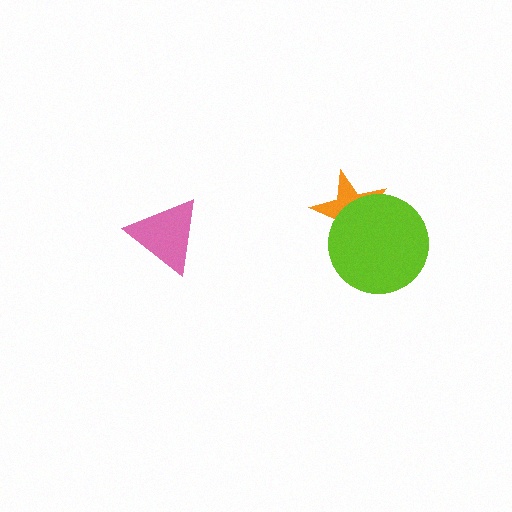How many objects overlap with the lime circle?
1 object overlaps with the lime circle.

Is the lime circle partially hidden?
No, no other shape covers it.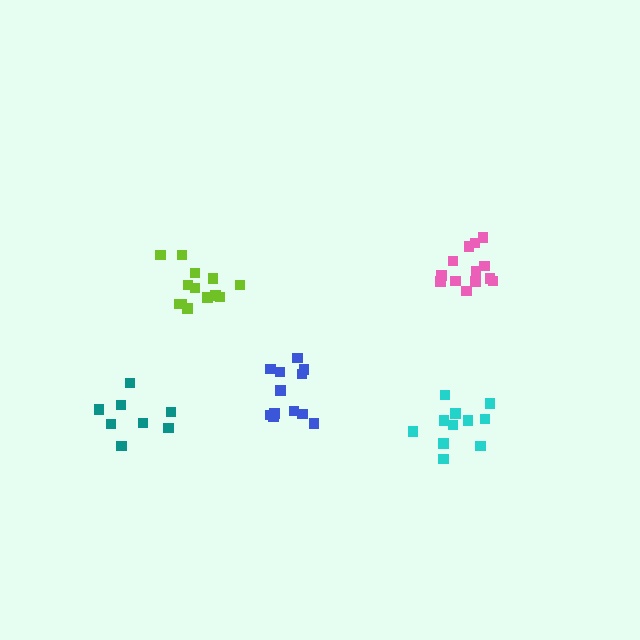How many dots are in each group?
Group 1: 12 dots, Group 2: 8 dots, Group 3: 13 dots, Group 4: 13 dots, Group 5: 11 dots (57 total).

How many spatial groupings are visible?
There are 5 spatial groupings.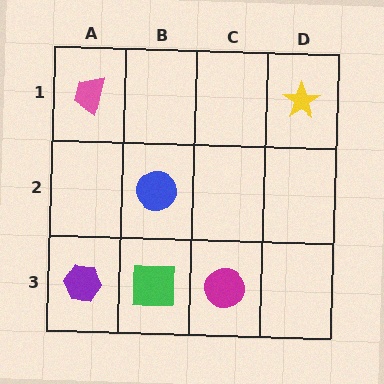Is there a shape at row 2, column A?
No, that cell is empty.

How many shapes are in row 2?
1 shape.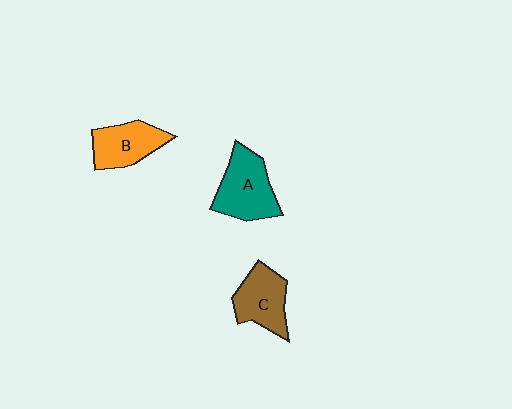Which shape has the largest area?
Shape A (teal).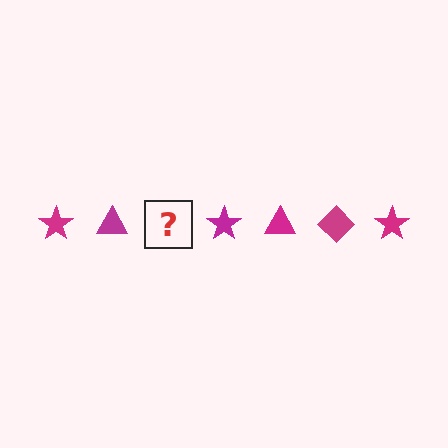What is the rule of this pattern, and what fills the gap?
The rule is that the pattern cycles through star, triangle, diamond shapes in magenta. The gap should be filled with a magenta diamond.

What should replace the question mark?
The question mark should be replaced with a magenta diamond.